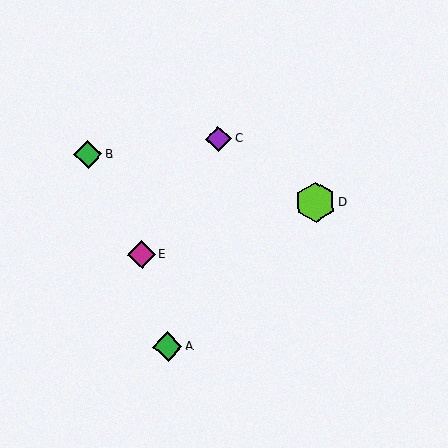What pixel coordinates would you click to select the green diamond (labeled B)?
Click at (88, 155) to select the green diamond B.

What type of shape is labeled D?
Shape D is a lime hexagon.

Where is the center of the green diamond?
The center of the green diamond is at (168, 347).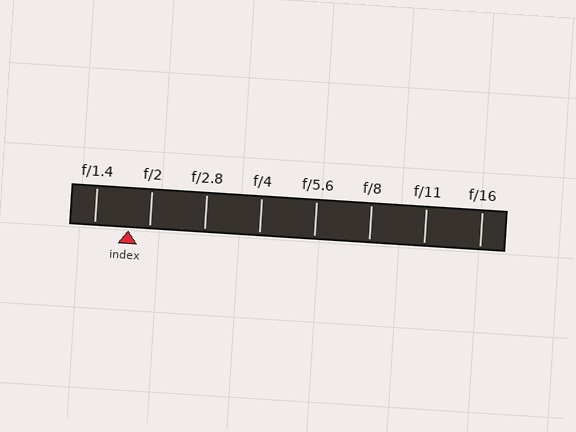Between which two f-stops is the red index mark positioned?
The index mark is between f/1.4 and f/2.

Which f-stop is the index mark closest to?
The index mark is closest to f/2.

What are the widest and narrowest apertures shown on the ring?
The widest aperture shown is f/1.4 and the narrowest is f/16.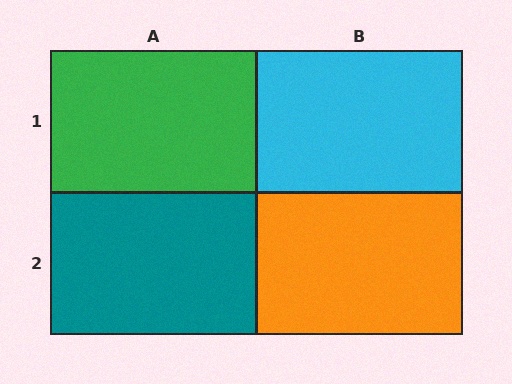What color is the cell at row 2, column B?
Orange.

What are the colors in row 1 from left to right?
Green, cyan.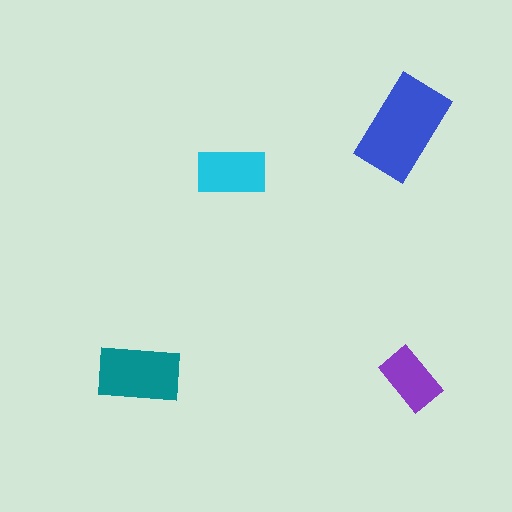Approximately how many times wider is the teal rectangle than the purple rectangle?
About 1.5 times wider.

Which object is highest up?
The blue rectangle is topmost.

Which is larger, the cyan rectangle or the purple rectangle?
The cyan one.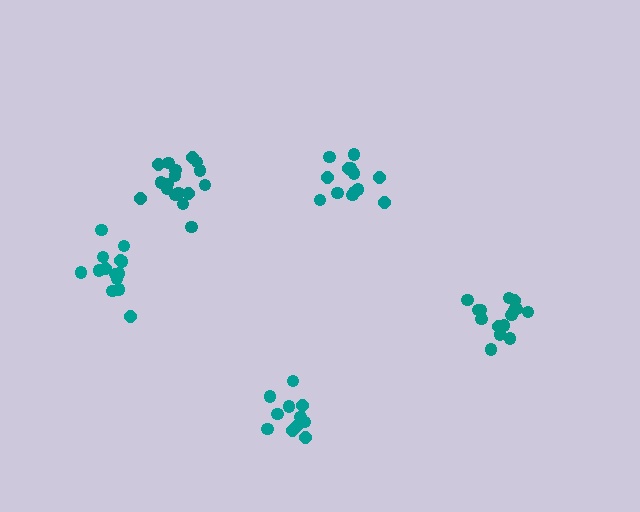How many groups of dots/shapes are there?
There are 5 groups.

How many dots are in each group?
Group 1: 13 dots, Group 2: 15 dots, Group 3: 14 dots, Group 4: 17 dots, Group 5: 11 dots (70 total).